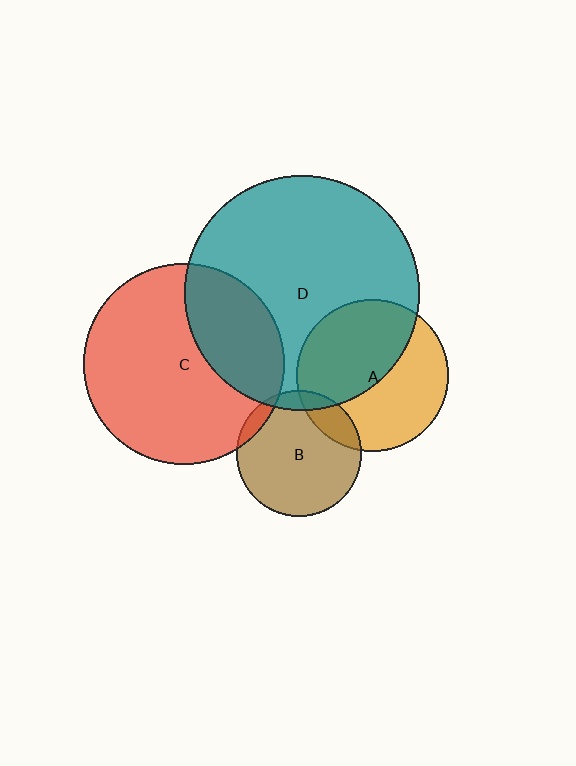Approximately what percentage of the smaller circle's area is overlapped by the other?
Approximately 10%.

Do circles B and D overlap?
Yes.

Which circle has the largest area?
Circle D (teal).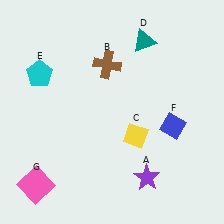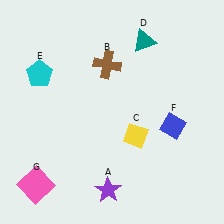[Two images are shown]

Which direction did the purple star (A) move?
The purple star (A) moved left.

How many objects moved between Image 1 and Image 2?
1 object moved between the two images.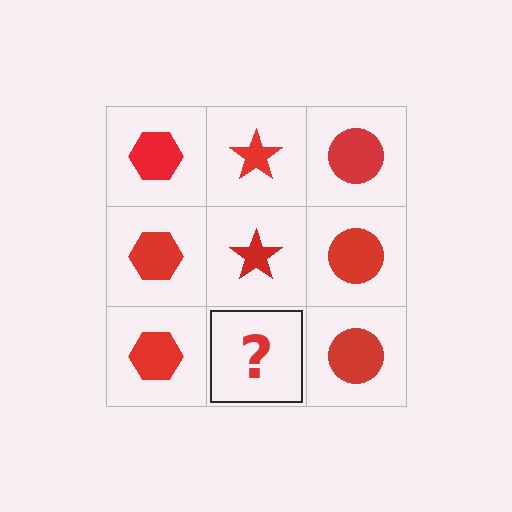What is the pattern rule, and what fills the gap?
The rule is that each column has a consistent shape. The gap should be filled with a red star.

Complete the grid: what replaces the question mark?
The question mark should be replaced with a red star.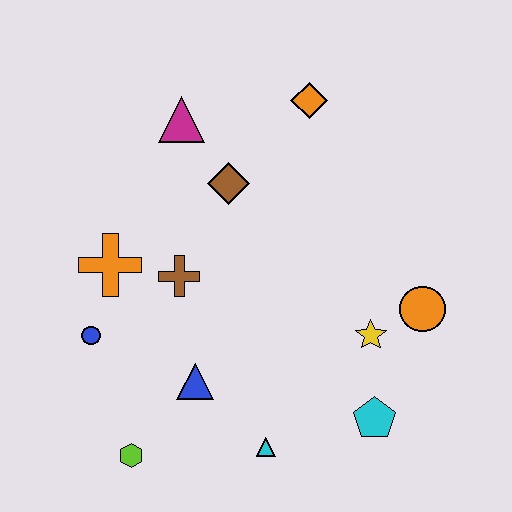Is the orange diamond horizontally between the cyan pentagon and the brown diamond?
Yes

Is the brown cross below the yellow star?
No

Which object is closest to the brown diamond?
The magenta triangle is closest to the brown diamond.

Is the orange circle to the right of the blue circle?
Yes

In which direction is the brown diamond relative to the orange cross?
The brown diamond is to the right of the orange cross.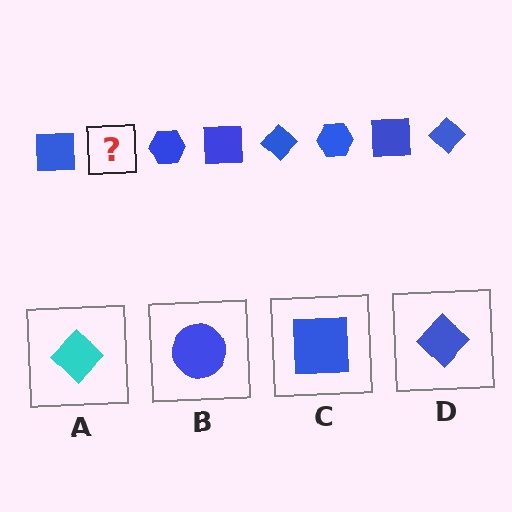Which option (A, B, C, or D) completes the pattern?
D.